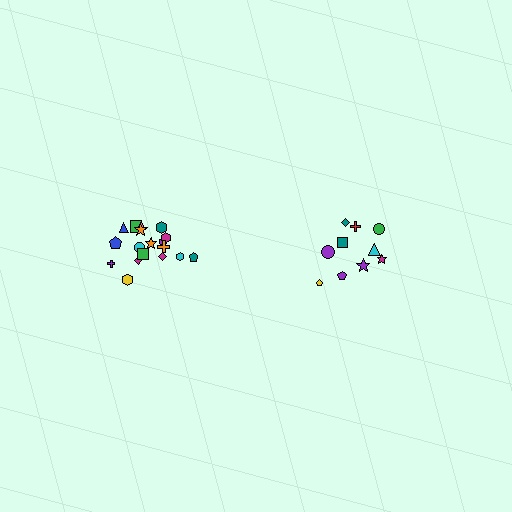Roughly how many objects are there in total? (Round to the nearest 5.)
Roughly 30 objects in total.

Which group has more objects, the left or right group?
The left group.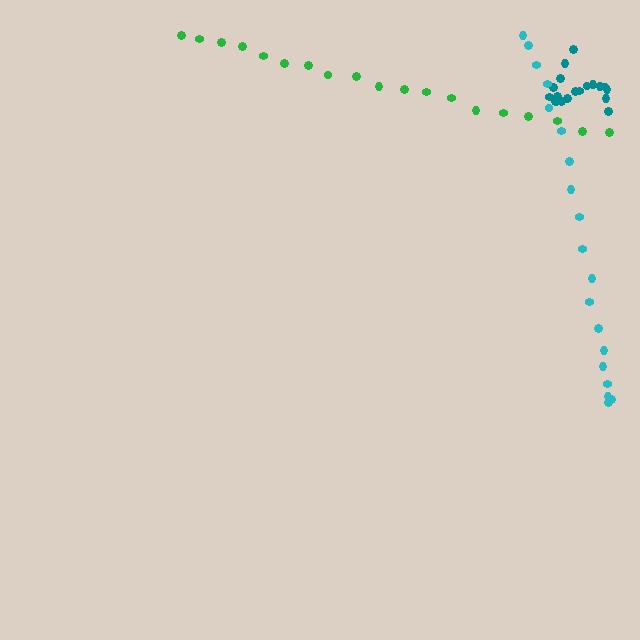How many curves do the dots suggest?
There are 3 distinct paths.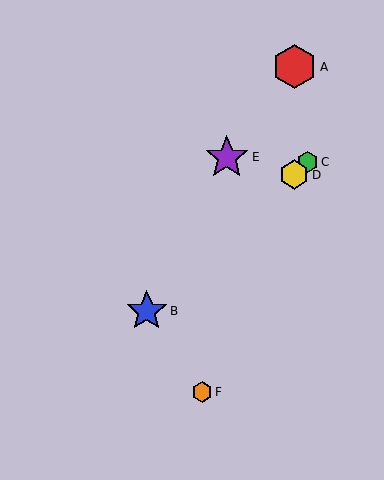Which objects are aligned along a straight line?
Objects B, C, D are aligned along a straight line.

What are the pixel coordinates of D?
Object D is at (294, 175).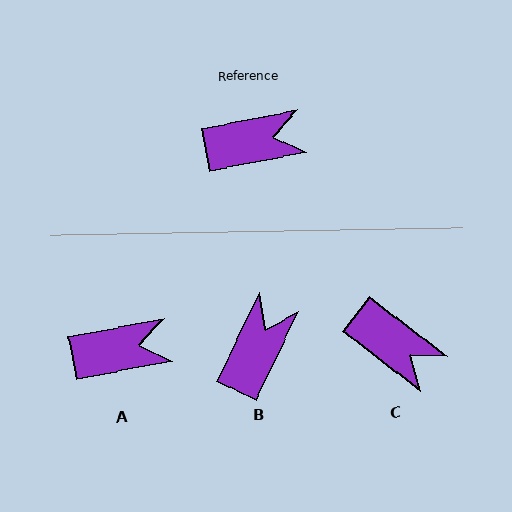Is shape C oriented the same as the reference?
No, it is off by about 48 degrees.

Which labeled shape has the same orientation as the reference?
A.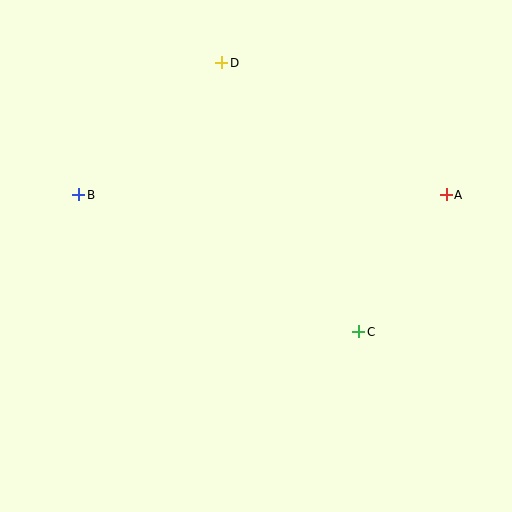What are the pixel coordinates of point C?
Point C is at (359, 332).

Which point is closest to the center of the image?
Point C at (359, 332) is closest to the center.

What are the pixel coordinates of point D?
Point D is at (222, 63).